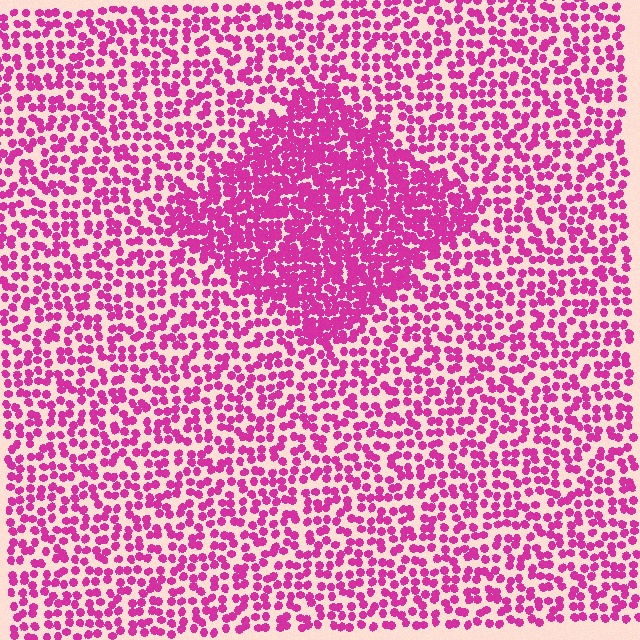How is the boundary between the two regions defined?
The boundary is defined by a change in element density (approximately 2.0x ratio). All elements are the same color, size, and shape.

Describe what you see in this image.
The image contains small magenta elements arranged at two different densities. A diamond-shaped region is visible where the elements are more densely packed than the surrounding area.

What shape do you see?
I see a diamond.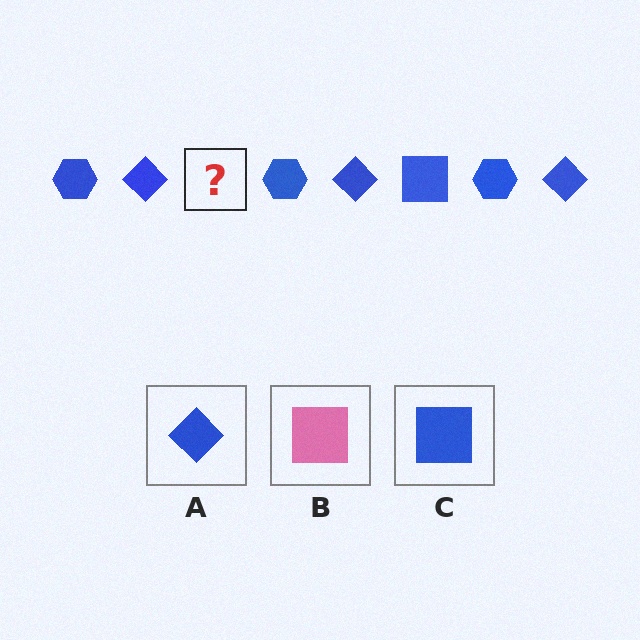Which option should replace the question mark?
Option C.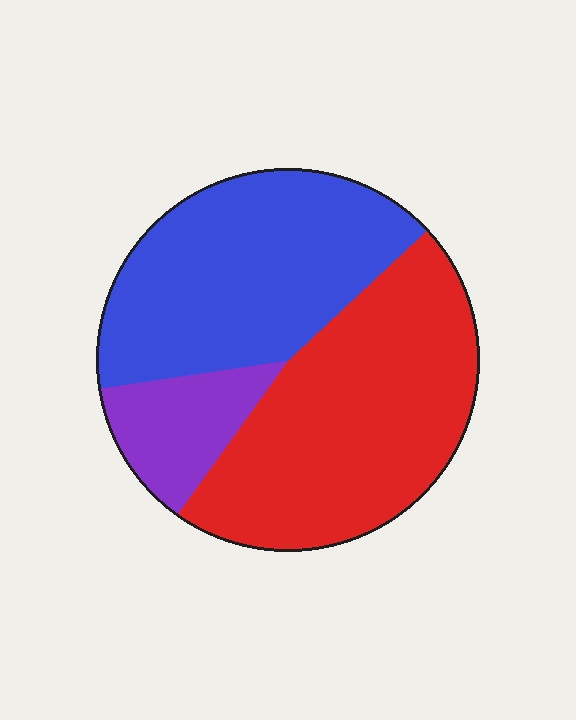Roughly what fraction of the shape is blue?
Blue covers 41% of the shape.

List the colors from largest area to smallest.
From largest to smallest: red, blue, purple.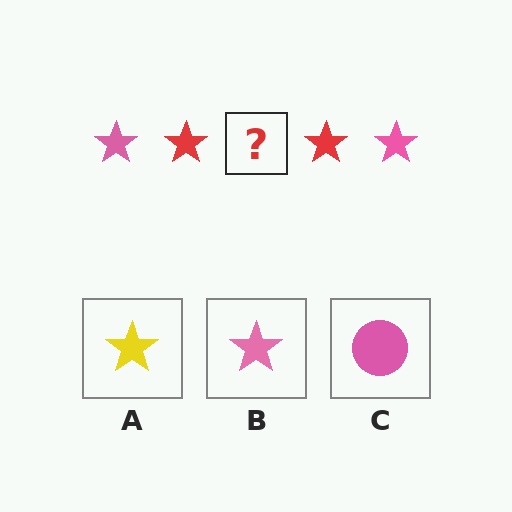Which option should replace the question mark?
Option B.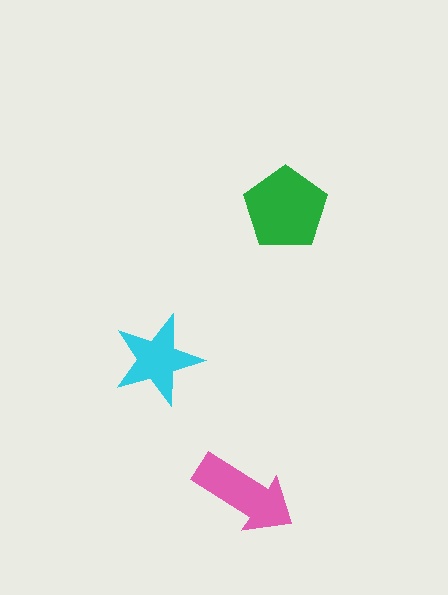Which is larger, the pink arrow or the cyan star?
The pink arrow.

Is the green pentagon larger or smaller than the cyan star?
Larger.